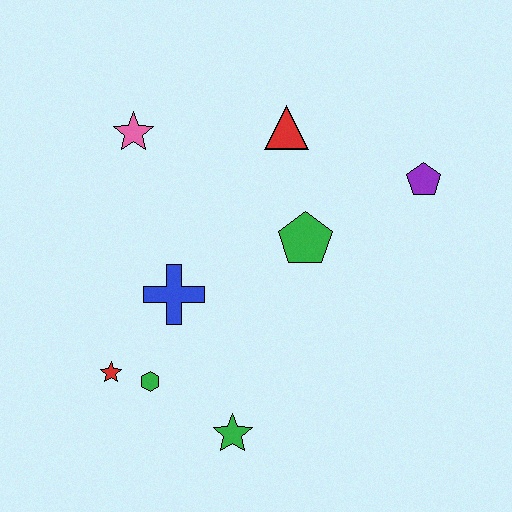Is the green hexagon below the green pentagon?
Yes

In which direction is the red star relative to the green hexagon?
The red star is to the left of the green hexagon.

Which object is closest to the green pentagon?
The red triangle is closest to the green pentagon.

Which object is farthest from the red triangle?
The green star is farthest from the red triangle.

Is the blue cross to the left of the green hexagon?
No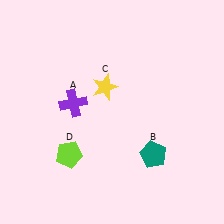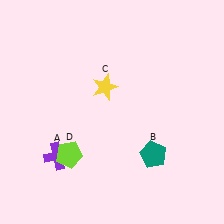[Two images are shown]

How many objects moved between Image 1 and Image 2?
1 object moved between the two images.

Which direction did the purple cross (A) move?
The purple cross (A) moved down.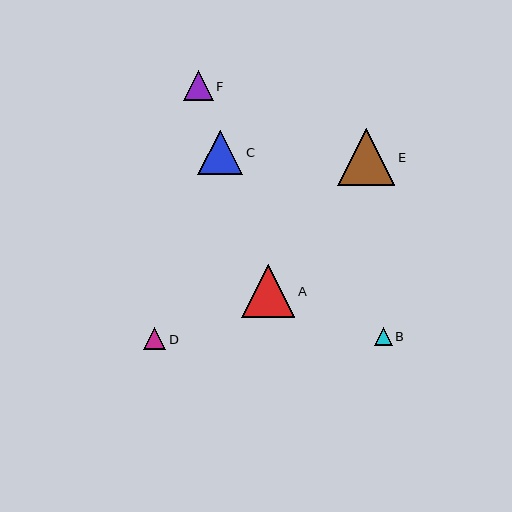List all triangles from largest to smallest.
From largest to smallest: E, A, C, F, D, B.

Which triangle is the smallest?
Triangle B is the smallest with a size of approximately 18 pixels.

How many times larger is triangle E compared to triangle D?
Triangle E is approximately 2.6 times the size of triangle D.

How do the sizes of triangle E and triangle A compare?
Triangle E and triangle A are approximately the same size.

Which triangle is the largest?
Triangle E is the largest with a size of approximately 57 pixels.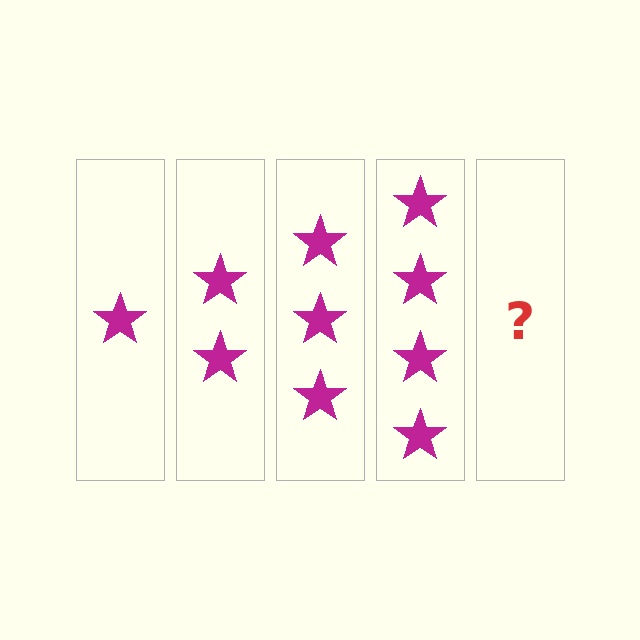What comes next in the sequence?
The next element should be 5 stars.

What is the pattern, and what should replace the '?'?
The pattern is that each step adds one more star. The '?' should be 5 stars.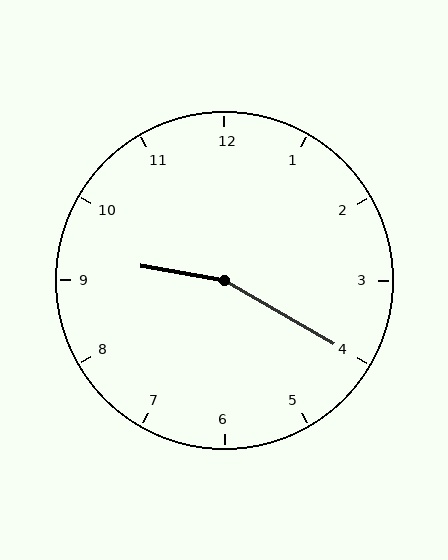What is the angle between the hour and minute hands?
Approximately 160 degrees.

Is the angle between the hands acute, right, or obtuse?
It is obtuse.